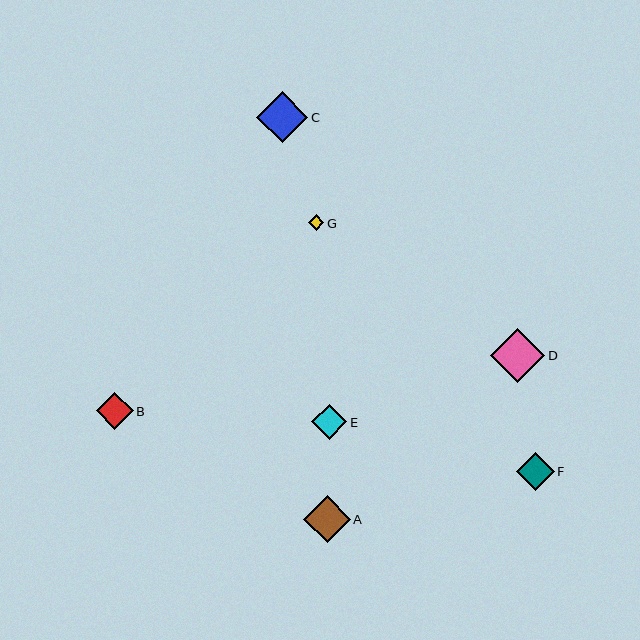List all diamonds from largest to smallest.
From largest to smallest: D, C, A, F, B, E, G.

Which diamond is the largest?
Diamond D is the largest with a size of approximately 54 pixels.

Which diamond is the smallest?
Diamond G is the smallest with a size of approximately 15 pixels.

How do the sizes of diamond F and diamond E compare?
Diamond F and diamond E are approximately the same size.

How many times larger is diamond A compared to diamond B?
Diamond A is approximately 1.3 times the size of diamond B.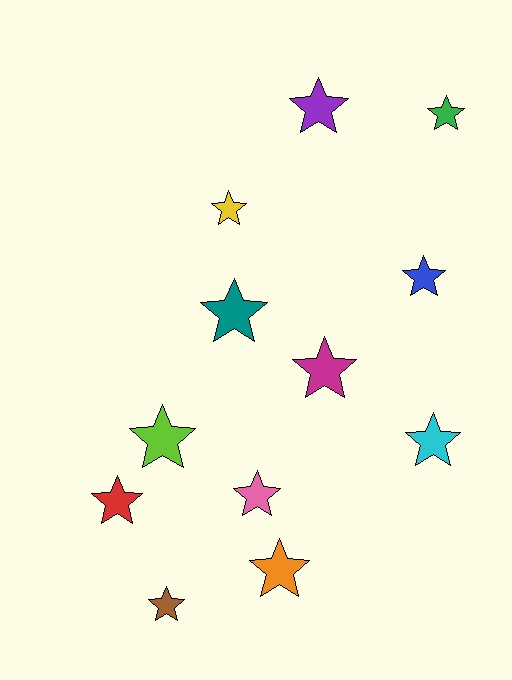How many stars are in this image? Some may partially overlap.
There are 12 stars.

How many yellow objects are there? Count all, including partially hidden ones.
There is 1 yellow object.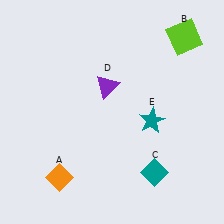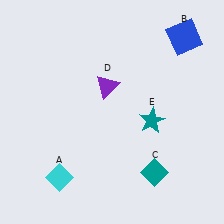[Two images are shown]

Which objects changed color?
A changed from orange to cyan. B changed from lime to blue.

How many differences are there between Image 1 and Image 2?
There are 2 differences between the two images.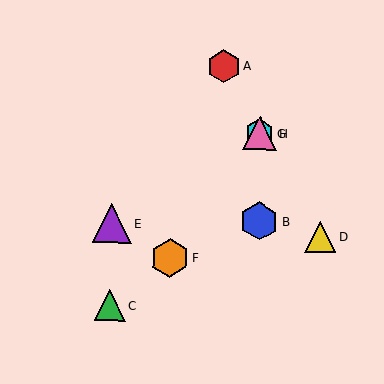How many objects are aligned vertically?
3 objects (B, G, H) are aligned vertically.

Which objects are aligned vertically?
Objects B, G, H are aligned vertically.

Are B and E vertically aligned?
No, B is at x≈259 and E is at x≈112.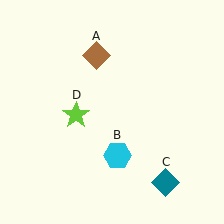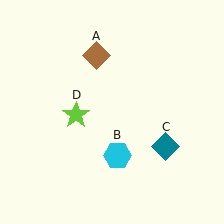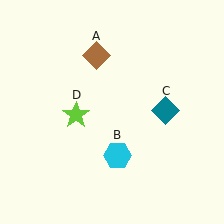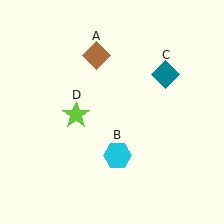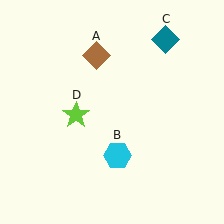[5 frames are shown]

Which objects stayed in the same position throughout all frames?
Brown diamond (object A) and cyan hexagon (object B) and lime star (object D) remained stationary.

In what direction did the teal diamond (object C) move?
The teal diamond (object C) moved up.